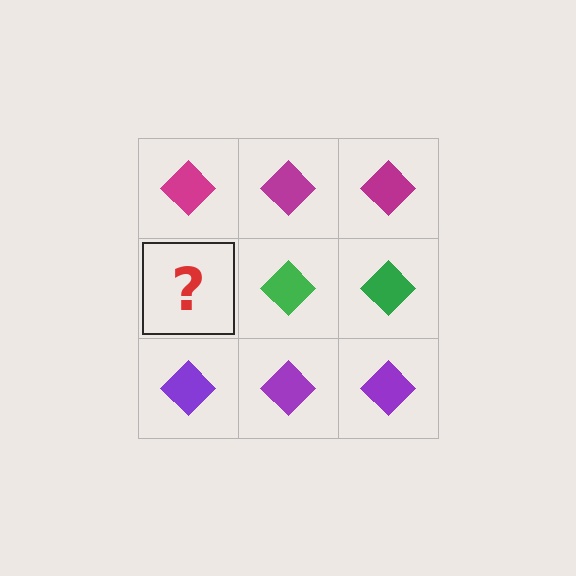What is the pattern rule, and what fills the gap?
The rule is that each row has a consistent color. The gap should be filled with a green diamond.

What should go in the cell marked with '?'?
The missing cell should contain a green diamond.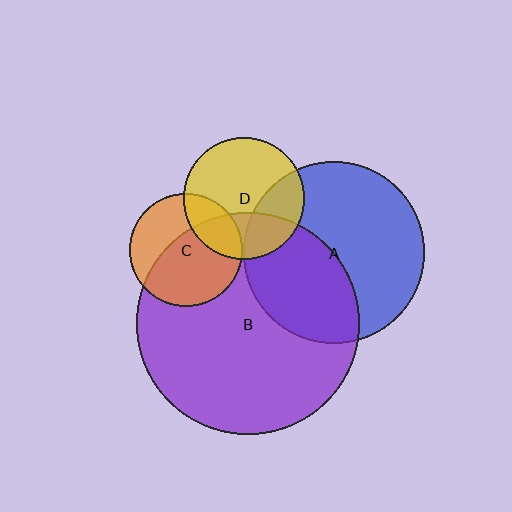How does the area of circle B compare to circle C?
Approximately 3.9 times.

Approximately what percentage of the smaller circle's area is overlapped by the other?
Approximately 25%.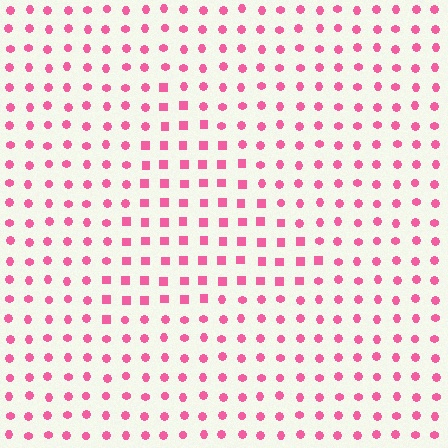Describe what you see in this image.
The image is filled with small pink elements arranged in a uniform grid. A triangle-shaped region contains squares, while the surrounding area contains circles. The boundary is defined purely by the change in element shape.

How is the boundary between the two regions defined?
The boundary is defined by a change in element shape: squares inside vs. circles outside. All elements share the same color and spacing.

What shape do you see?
I see a triangle.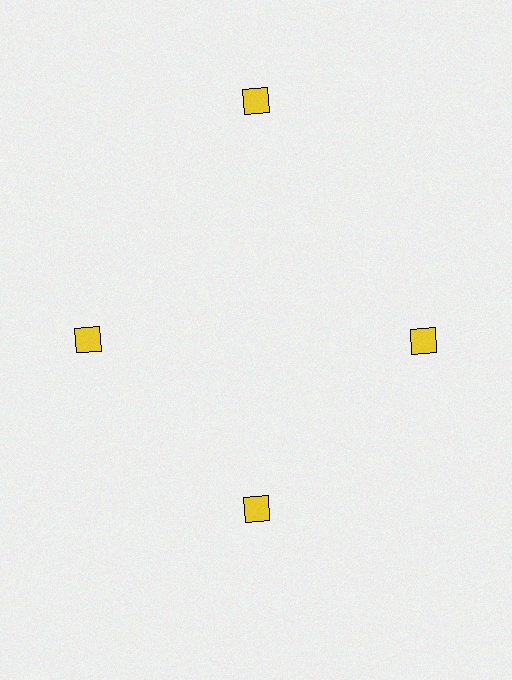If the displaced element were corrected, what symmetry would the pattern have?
It would have 4-fold rotational symmetry — the pattern would map onto itself every 90 degrees.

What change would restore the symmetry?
The symmetry would be restored by moving it inward, back onto the ring so that all 4 diamonds sit at equal angles and equal distance from the center.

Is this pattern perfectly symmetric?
No. The 4 yellow diamonds are arranged in a ring, but one element near the 12 o'clock position is pushed outward from the center, breaking the 4-fold rotational symmetry.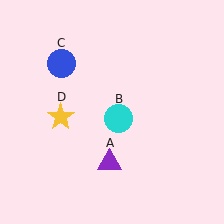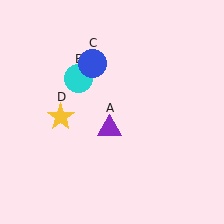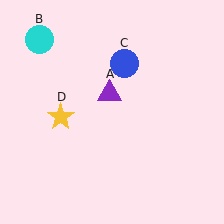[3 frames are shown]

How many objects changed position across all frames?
3 objects changed position: purple triangle (object A), cyan circle (object B), blue circle (object C).